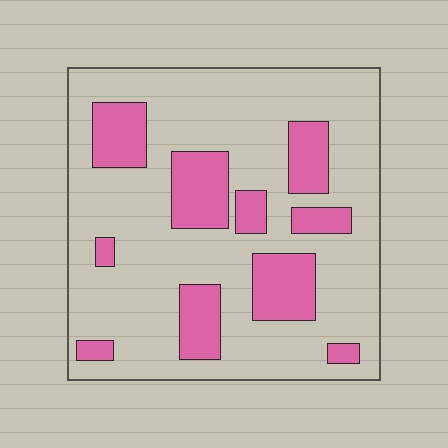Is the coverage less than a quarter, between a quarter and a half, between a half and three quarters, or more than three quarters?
Less than a quarter.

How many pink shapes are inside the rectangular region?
10.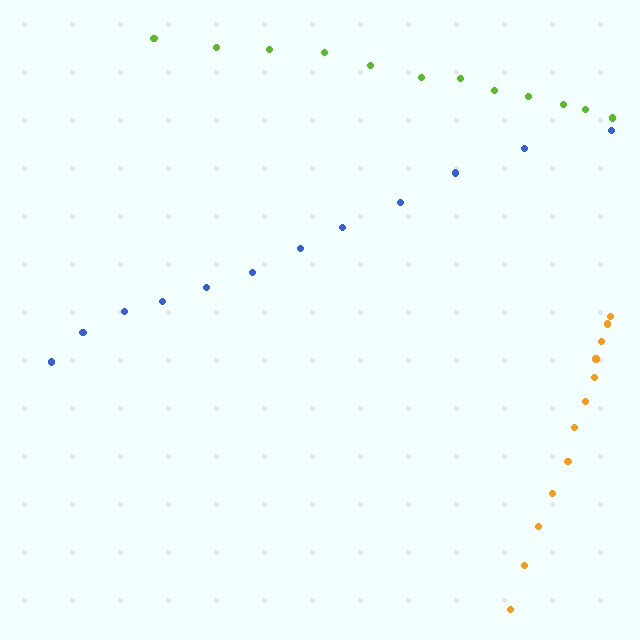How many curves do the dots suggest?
There are 3 distinct paths.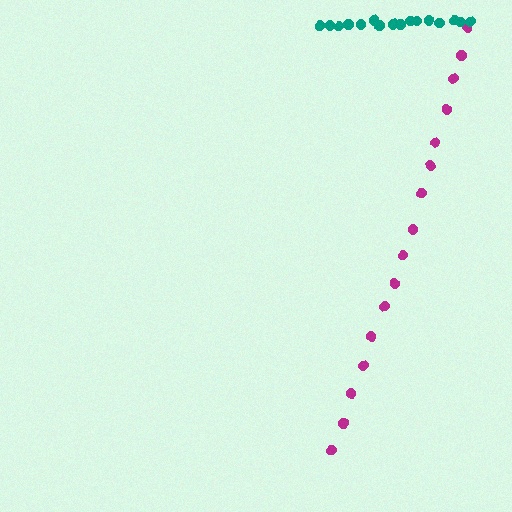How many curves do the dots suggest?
There are 2 distinct paths.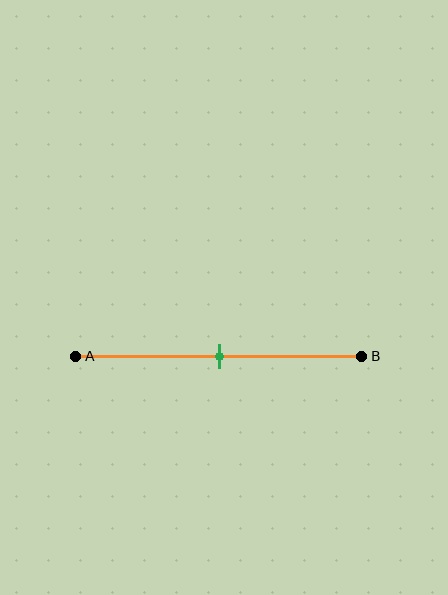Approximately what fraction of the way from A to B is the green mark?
The green mark is approximately 50% of the way from A to B.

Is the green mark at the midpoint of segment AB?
Yes, the mark is approximately at the midpoint.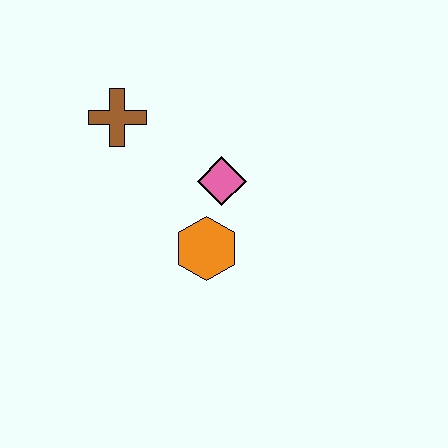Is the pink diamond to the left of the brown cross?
No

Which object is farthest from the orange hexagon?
The brown cross is farthest from the orange hexagon.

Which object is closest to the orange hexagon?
The pink diamond is closest to the orange hexagon.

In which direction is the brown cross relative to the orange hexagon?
The brown cross is above the orange hexagon.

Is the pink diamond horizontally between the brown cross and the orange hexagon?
No